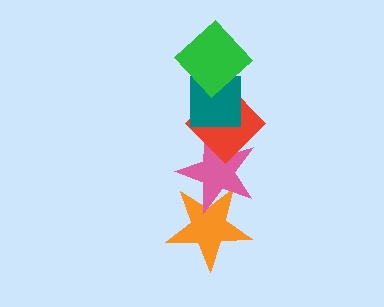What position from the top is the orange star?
The orange star is 5th from the top.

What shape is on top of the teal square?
The green diamond is on top of the teal square.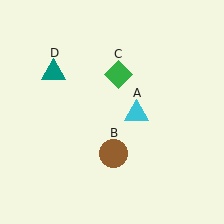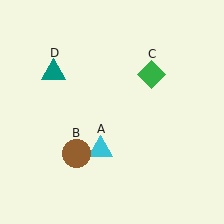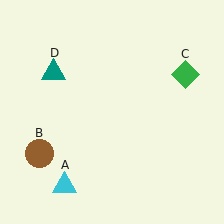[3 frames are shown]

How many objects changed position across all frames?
3 objects changed position: cyan triangle (object A), brown circle (object B), green diamond (object C).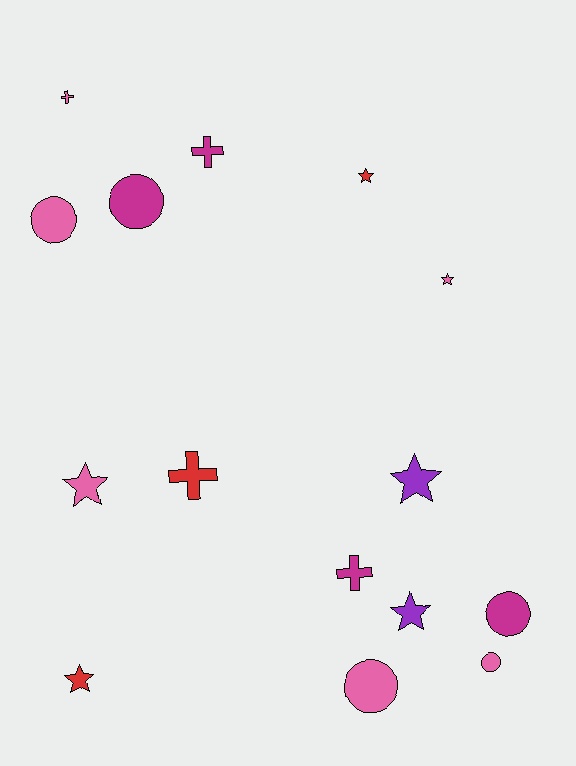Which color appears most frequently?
Pink, with 6 objects.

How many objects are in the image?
There are 15 objects.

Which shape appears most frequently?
Star, with 6 objects.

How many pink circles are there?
There are 3 pink circles.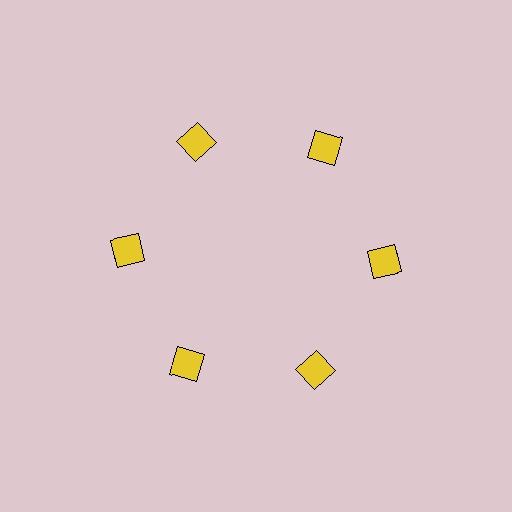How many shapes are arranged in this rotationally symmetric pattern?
There are 6 shapes, arranged in 6 groups of 1.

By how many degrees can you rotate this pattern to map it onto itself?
The pattern maps onto itself every 60 degrees of rotation.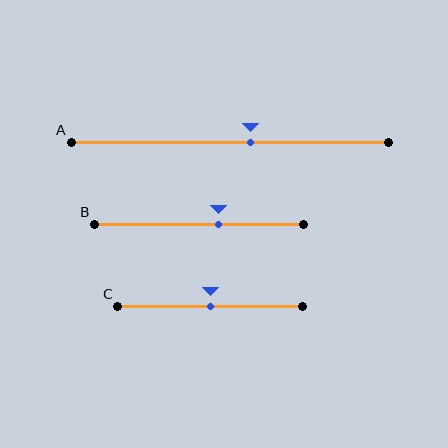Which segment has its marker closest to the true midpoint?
Segment C has its marker closest to the true midpoint.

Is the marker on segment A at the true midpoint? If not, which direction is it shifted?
No, the marker on segment A is shifted to the right by about 7% of the segment length.